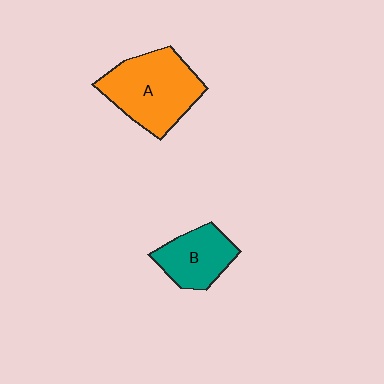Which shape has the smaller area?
Shape B (teal).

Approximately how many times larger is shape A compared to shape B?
Approximately 1.6 times.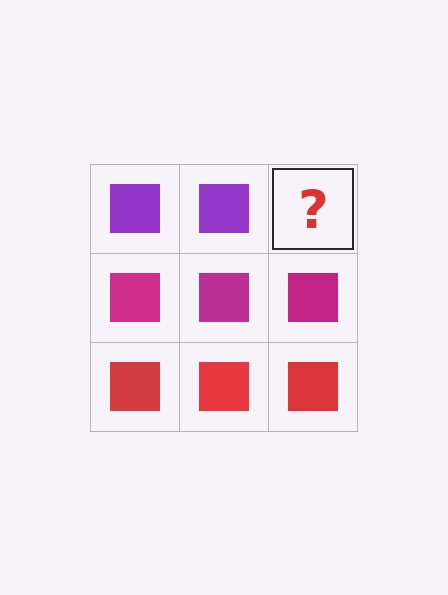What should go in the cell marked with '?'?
The missing cell should contain a purple square.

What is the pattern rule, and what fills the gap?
The rule is that each row has a consistent color. The gap should be filled with a purple square.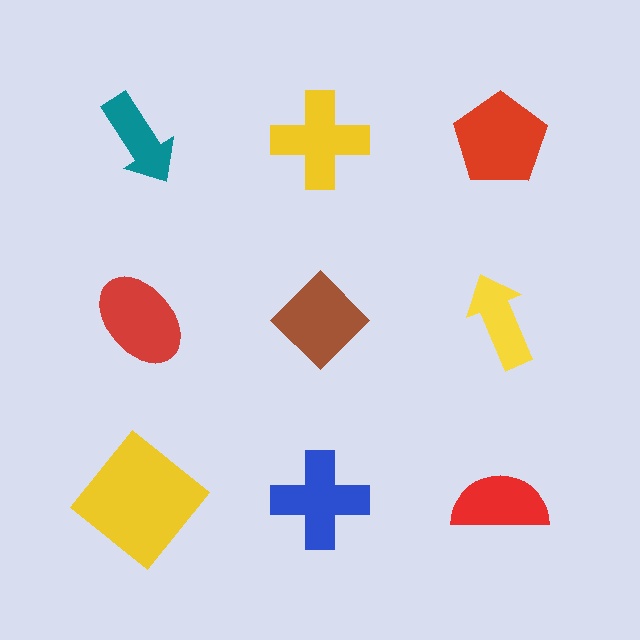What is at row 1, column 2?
A yellow cross.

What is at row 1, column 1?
A teal arrow.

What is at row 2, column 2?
A brown diamond.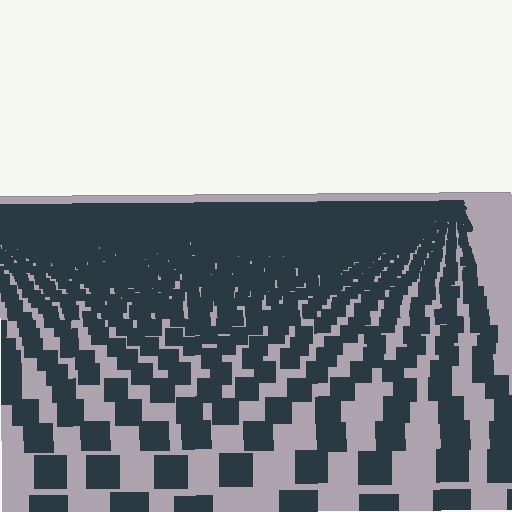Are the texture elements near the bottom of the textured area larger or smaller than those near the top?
Larger. Near the bottom, elements are closer to the viewer and appear at a bigger on-screen size.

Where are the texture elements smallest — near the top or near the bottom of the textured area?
Near the top.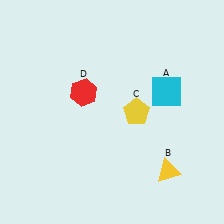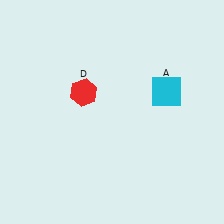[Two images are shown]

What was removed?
The yellow pentagon (C), the yellow triangle (B) were removed in Image 2.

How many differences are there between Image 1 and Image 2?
There are 2 differences between the two images.